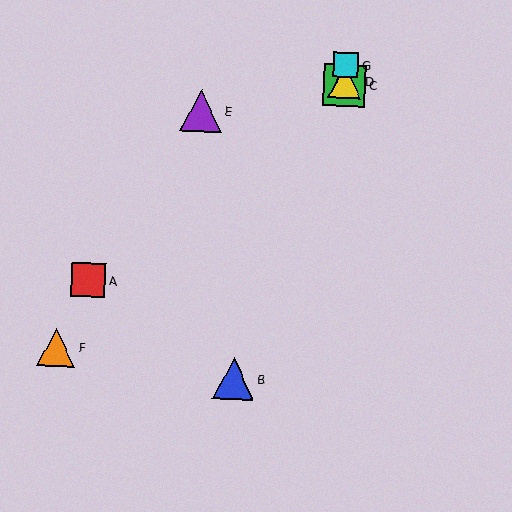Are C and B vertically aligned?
No, C is at x≈345 and B is at x≈234.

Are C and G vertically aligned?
Yes, both are at x≈345.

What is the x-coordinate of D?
Object D is at x≈345.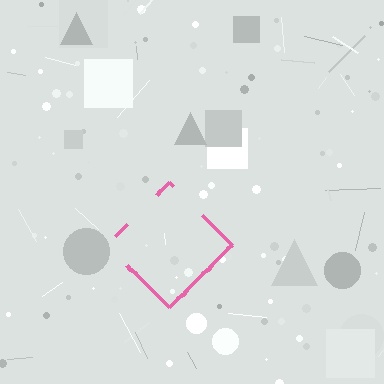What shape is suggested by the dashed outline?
The dashed outline suggests a diamond.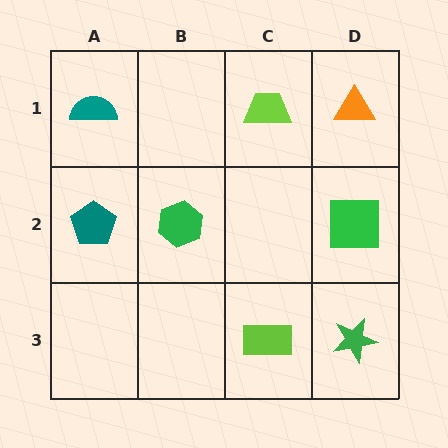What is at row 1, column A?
A teal semicircle.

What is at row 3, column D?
A green star.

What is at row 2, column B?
A green hexagon.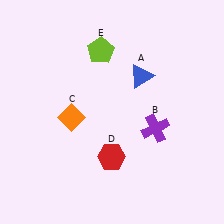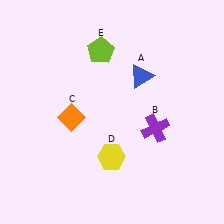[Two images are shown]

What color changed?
The hexagon (D) changed from red in Image 1 to yellow in Image 2.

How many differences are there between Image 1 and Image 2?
There is 1 difference between the two images.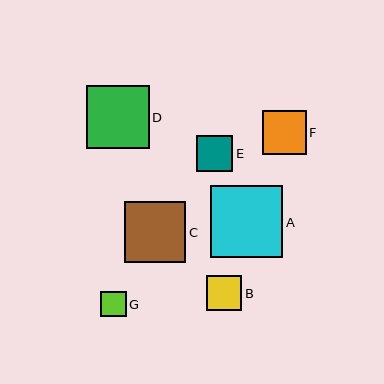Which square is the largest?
Square A is the largest with a size of approximately 72 pixels.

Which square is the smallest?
Square G is the smallest with a size of approximately 26 pixels.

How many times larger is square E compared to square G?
Square E is approximately 1.4 times the size of square G.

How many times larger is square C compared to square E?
Square C is approximately 1.7 times the size of square E.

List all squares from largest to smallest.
From largest to smallest: A, D, C, F, E, B, G.